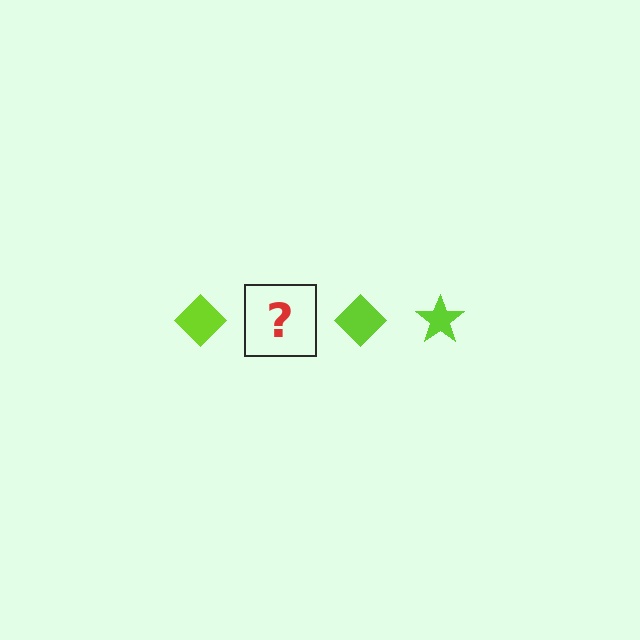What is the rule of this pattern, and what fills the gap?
The rule is that the pattern cycles through diamond, star shapes in lime. The gap should be filled with a lime star.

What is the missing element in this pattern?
The missing element is a lime star.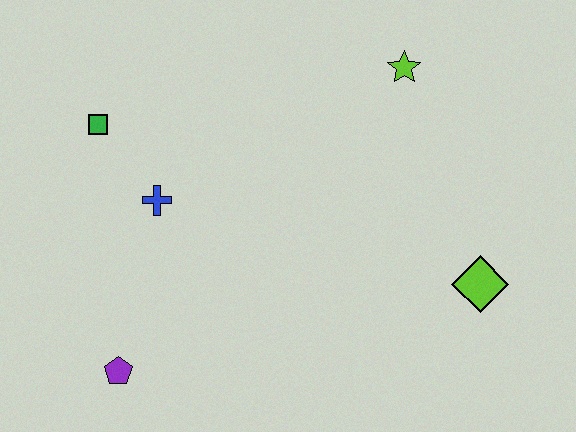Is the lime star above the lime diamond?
Yes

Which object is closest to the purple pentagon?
The blue cross is closest to the purple pentagon.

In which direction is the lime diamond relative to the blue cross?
The lime diamond is to the right of the blue cross.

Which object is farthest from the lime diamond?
The green square is farthest from the lime diamond.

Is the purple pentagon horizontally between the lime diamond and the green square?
Yes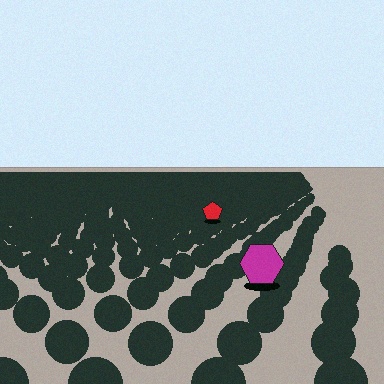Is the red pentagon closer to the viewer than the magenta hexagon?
No. The magenta hexagon is closer — you can tell from the texture gradient: the ground texture is coarser near it.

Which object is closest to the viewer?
The magenta hexagon is closest. The texture marks near it are larger and more spread out.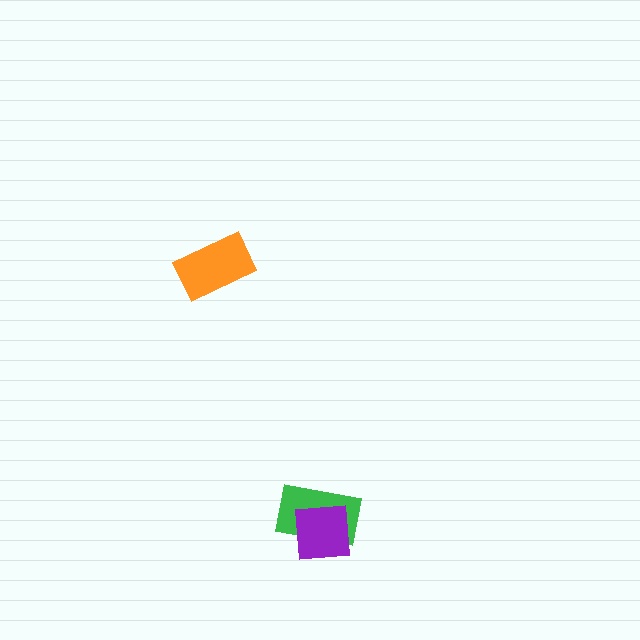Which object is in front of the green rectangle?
The purple square is in front of the green rectangle.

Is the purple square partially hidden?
No, no other shape covers it.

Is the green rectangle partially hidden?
Yes, it is partially covered by another shape.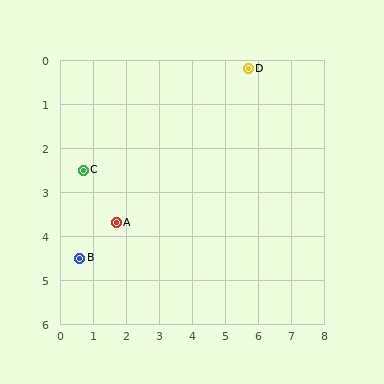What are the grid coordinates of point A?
Point A is at approximately (1.7, 3.7).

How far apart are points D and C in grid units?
Points D and C are about 5.5 grid units apart.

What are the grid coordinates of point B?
Point B is at approximately (0.6, 4.5).